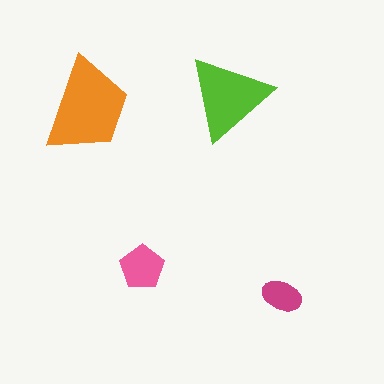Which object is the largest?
The orange trapezoid.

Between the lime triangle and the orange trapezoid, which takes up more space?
The orange trapezoid.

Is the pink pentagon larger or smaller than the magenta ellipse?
Larger.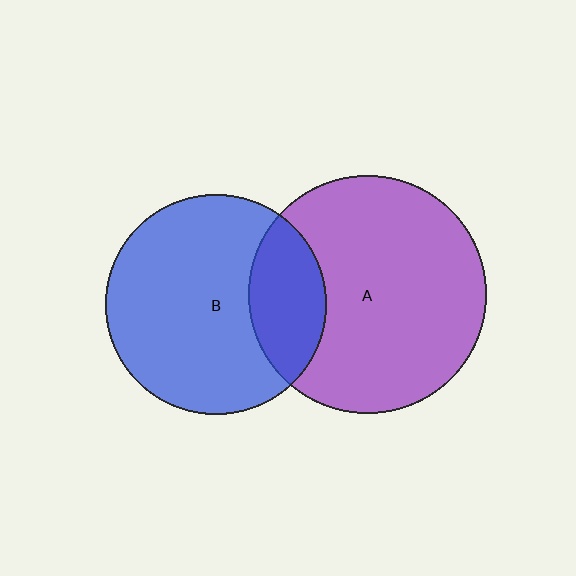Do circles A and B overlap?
Yes.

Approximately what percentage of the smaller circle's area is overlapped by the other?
Approximately 25%.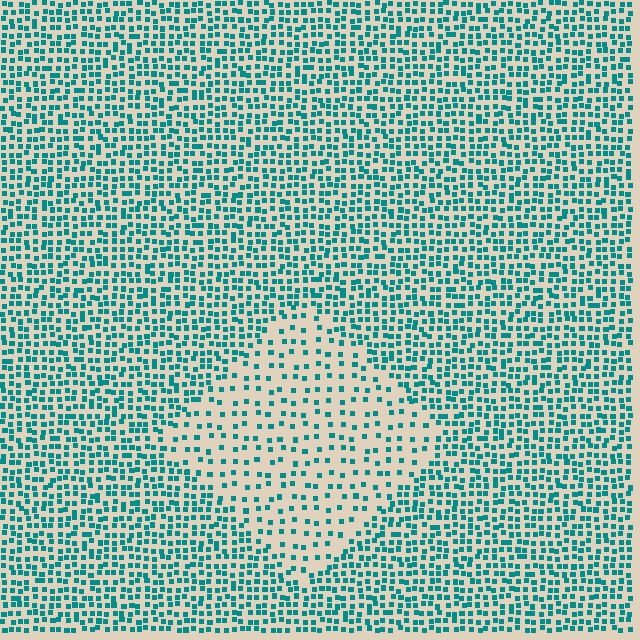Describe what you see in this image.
The image contains small teal elements arranged at two different densities. A diamond-shaped region is visible where the elements are less densely packed than the surrounding area.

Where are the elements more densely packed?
The elements are more densely packed outside the diamond boundary.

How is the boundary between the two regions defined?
The boundary is defined by a change in element density (approximately 2.3x ratio). All elements are the same color, size, and shape.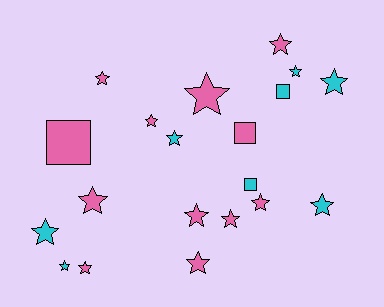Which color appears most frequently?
Pink, with 12 objects.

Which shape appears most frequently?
Star, with 16 objects.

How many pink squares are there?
There are 2 pink squares.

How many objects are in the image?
There are 20 objects.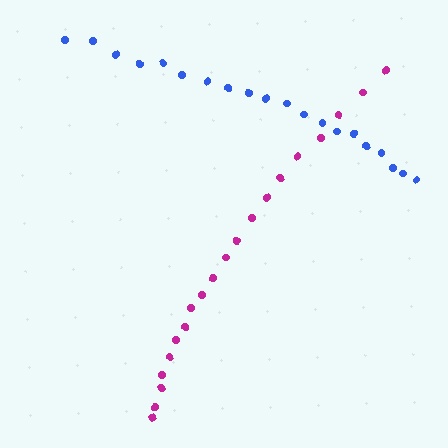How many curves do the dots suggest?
There are 2 distinct paths.